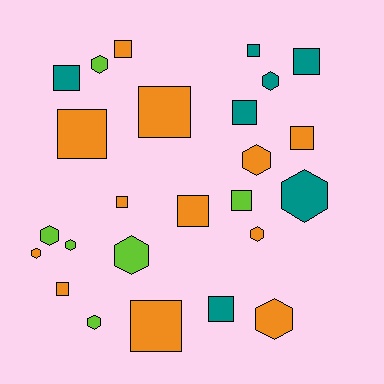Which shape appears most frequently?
Square, with 14 objects.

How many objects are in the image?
There are 25 objects.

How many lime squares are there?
There is 1 lime square.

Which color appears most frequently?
Orange, with 12 objects.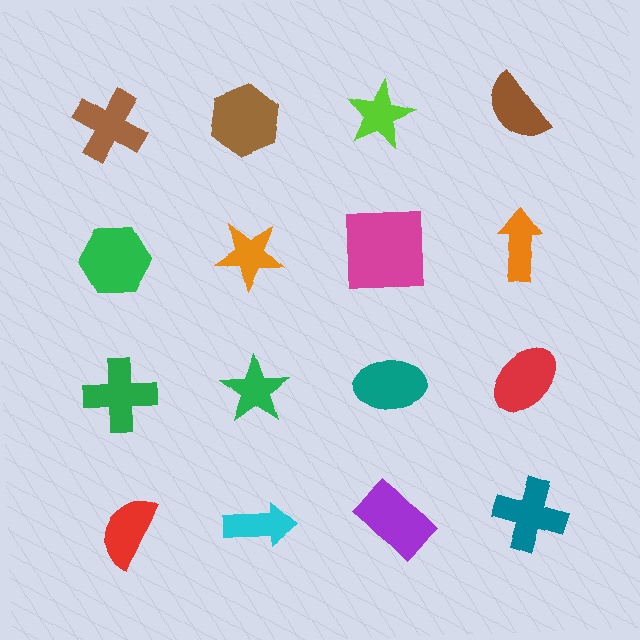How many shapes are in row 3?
4 shapes.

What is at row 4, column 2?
A cyan arrow.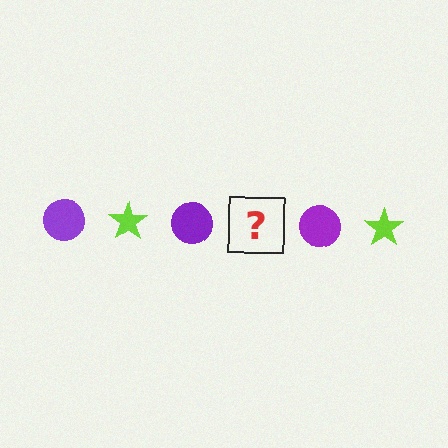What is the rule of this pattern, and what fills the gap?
The rule is that the pattern alternates between purple circle and lime star. The gap should be filled with a lime star.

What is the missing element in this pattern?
The missing element is a lime star.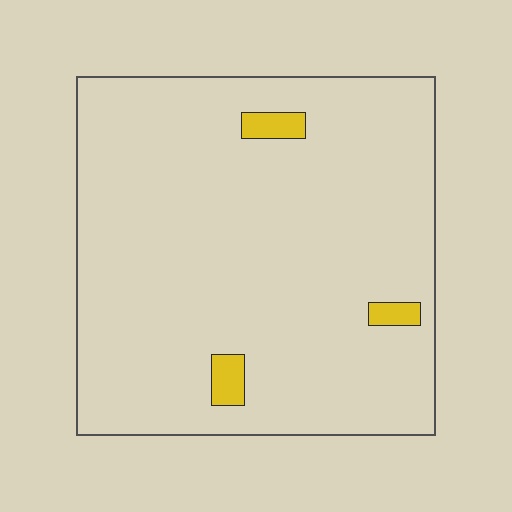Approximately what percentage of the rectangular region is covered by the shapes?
Approximately 5%.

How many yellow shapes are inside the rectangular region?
3.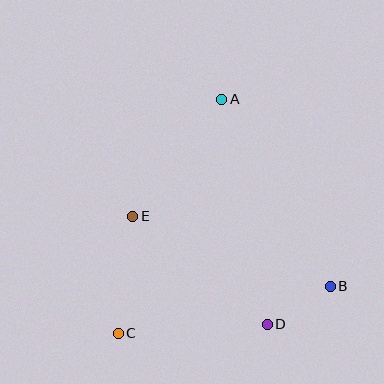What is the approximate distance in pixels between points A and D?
The distance between A and D is approximately 230 pixels.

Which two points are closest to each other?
Points B and D are closest to each other.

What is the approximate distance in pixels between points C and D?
The distance between C and D is approximately 149 pixels.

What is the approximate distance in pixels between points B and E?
The distance between B and E is approximately 209 pixels.